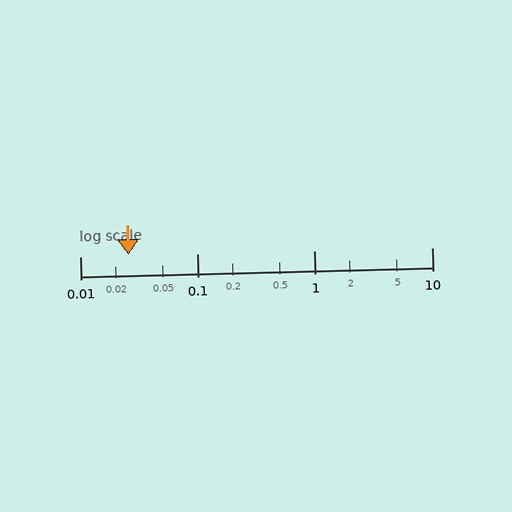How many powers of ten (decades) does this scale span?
The scale spans 3 decades, from 0.01 to 10.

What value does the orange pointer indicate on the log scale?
The pointer indicates approximately 0.026.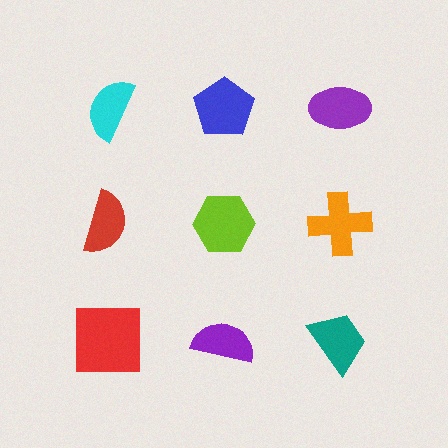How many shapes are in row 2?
3 shapes.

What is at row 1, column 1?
A cyan semicircle.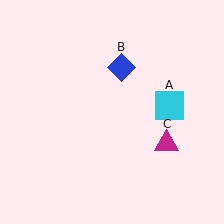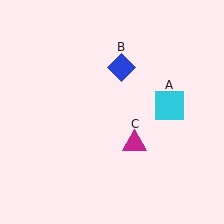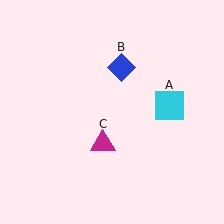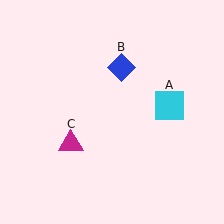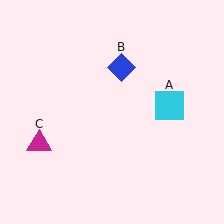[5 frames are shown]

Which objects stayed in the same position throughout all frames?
Cyan square (object A) and blue diamond (object B) remained stationary.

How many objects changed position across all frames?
1 object changed position: magenta triangle (object C).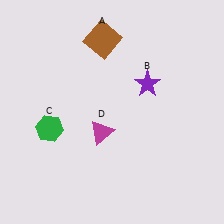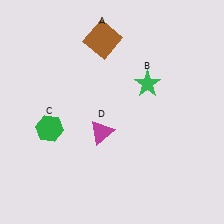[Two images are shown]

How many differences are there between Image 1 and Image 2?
There is 1 difference between the two images.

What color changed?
The star (B) changed from purple in Image 1 to green in Image 2.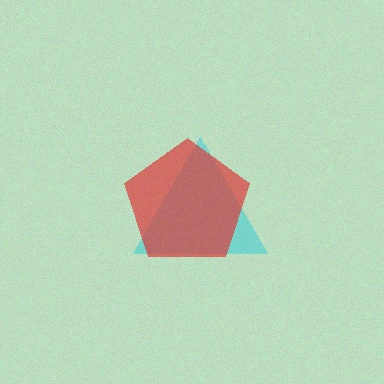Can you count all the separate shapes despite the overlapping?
Yes, there are 2 separate shapes.